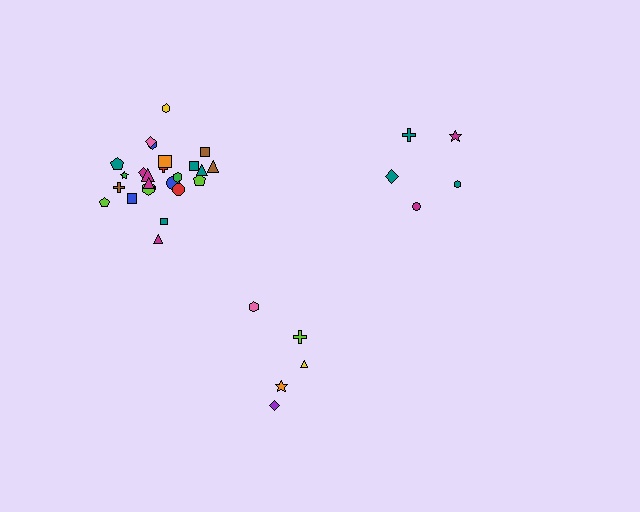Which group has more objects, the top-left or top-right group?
The top-left group.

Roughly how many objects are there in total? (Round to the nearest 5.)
Roughly 35 objects in total.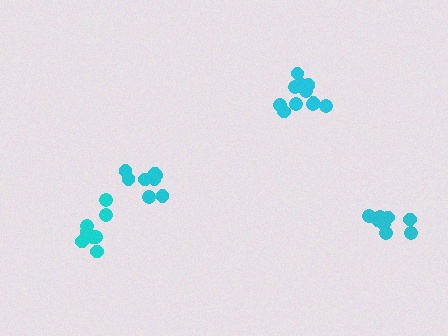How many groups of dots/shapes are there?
There are 4 groups.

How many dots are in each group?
Group 1: 8 dots, Group 2: 12 dots, Group 3: 8 dots, Group 4: 9 dots (37 total).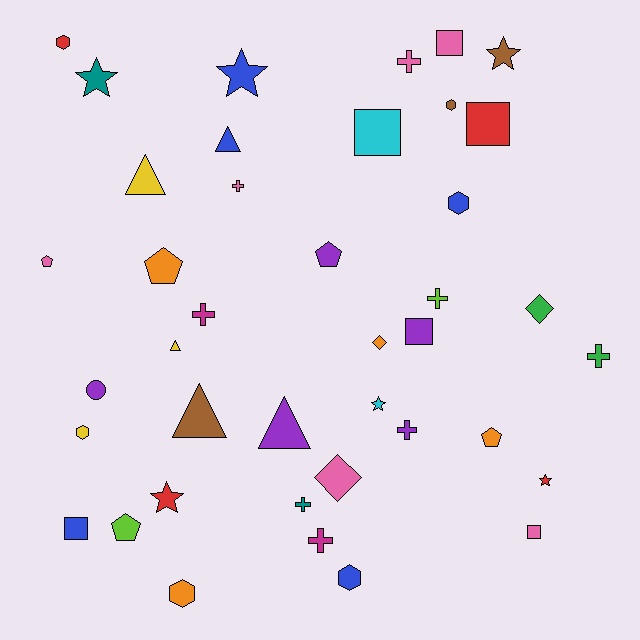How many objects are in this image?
There are 40 objects.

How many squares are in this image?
There are 6 squares.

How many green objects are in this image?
There are 2 green objects.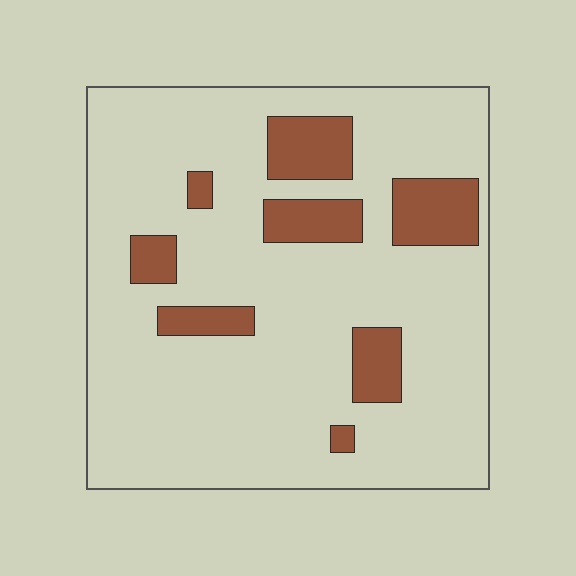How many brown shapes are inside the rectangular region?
8.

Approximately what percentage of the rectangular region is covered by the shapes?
Approximately 15%.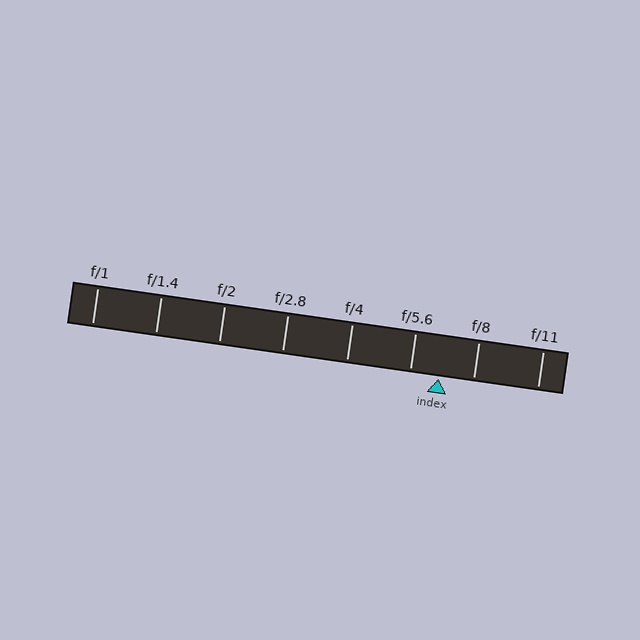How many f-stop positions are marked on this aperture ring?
There are 8 f-stop positions marked.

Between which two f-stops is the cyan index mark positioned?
The index mark is between f/5.6 and f/8.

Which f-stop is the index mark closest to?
The index mark is closest to f/5.6.